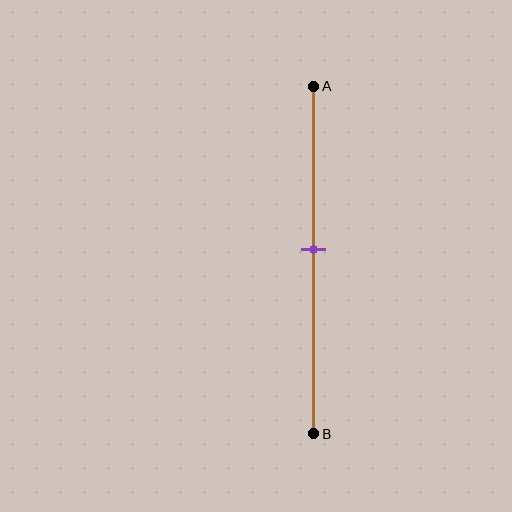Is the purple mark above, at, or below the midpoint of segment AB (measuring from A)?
The purple mark is above the midpoint of segment AB.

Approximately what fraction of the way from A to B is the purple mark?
The purple mark is approximately 45% of the way from A to B.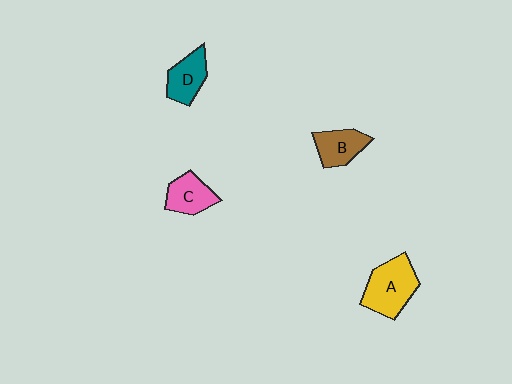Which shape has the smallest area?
Shape B (brown).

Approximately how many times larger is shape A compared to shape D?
Approximately 1.5 times.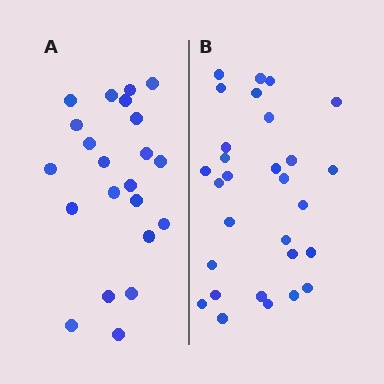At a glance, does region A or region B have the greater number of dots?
Region B (the right region) has more dots.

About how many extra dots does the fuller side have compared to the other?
Region B has roughly 8 or so more dots than region A.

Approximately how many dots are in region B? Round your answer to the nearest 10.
About 30 dots. (The exact count is 29, which rounds to 30.)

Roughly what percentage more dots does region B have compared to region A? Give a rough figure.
About 30% more.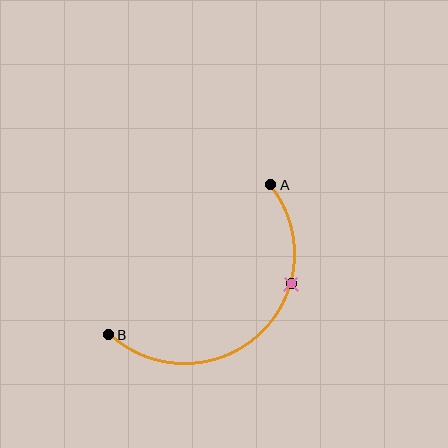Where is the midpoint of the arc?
The arc midpoint is the point on the curve farthest from the straight line joining A and B. It sits below and to the right of that line.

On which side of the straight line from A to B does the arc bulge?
The arc bulges below and to the right of the straight line connecting A and B.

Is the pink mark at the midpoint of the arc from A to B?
No. The pink mark lies on the arc but is closer to endpoint A. The arc midpoint would be at the point on the curve equidistant along the arc from both A and B.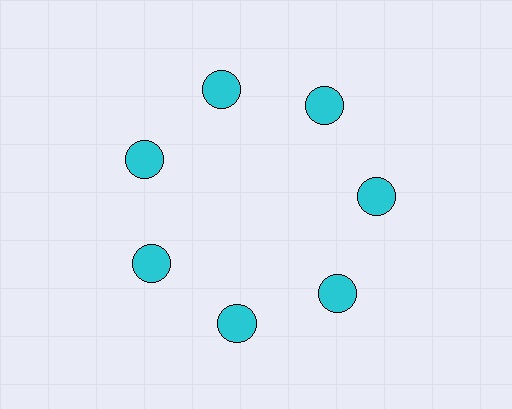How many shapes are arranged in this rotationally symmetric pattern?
There are 7 shapes, arranged in 7 groups of 1.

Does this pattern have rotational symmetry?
Yes, this pattern has 7-fold rotational symmetry. It looks the same after rotating 51 degrees around the center.